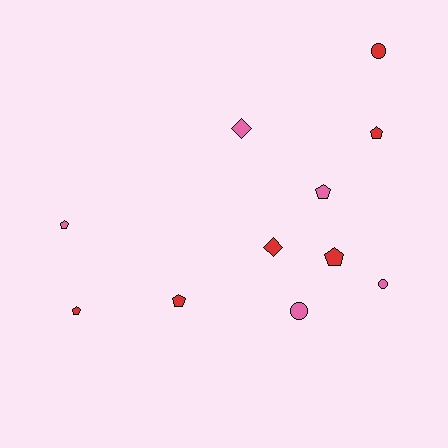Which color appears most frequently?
Red, with 6 objects.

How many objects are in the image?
There are 11 objects.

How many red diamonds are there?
There is 1 red diamond.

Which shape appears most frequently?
Pentagon, with 6 objects.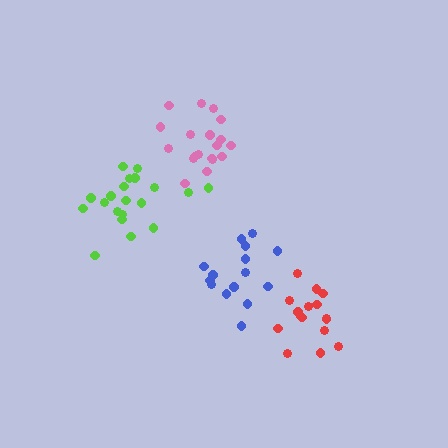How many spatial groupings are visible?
There are 4 spatial groupings.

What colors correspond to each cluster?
The clusters are colored: blue, pink, red, lime.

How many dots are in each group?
Group 1: 15 dots, Group 2: 20 dots, Group 3: 16 dots, Group 4: 20 dots (71 total).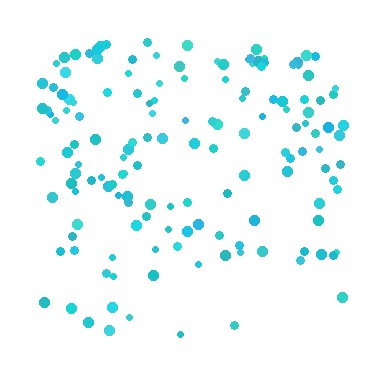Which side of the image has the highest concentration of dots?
The top.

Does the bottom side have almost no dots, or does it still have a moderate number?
Still a moderate number, just noticeably fewer than the top.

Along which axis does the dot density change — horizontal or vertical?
Vertical.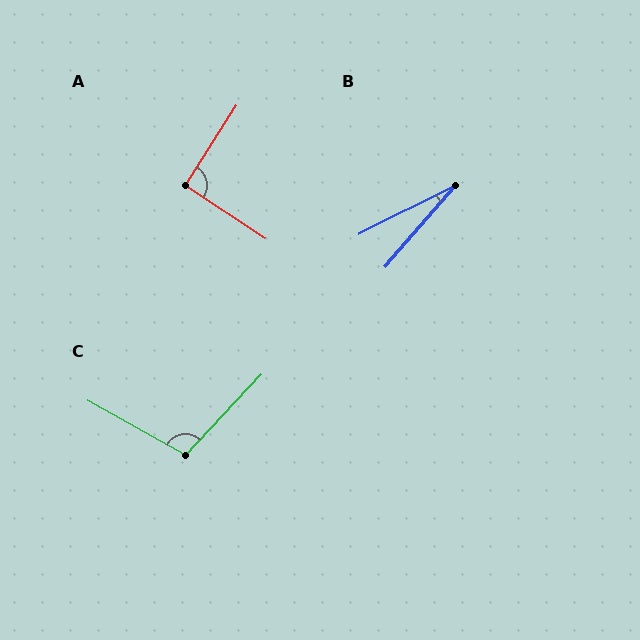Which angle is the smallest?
B, at approximately 22 degrees.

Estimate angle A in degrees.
Approximately 91 degrees.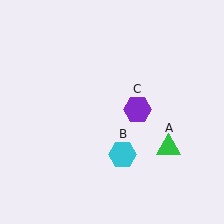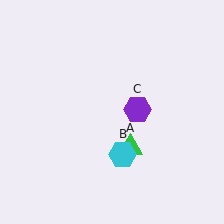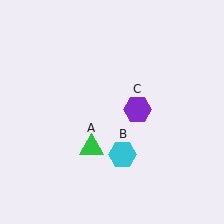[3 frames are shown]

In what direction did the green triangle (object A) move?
The green triangle (object A) moved left.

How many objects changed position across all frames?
1 object changed position: green triangle (object A).